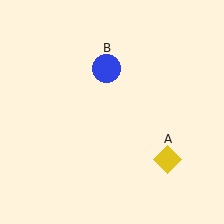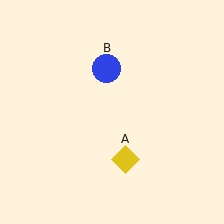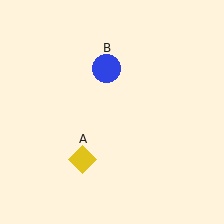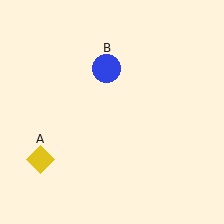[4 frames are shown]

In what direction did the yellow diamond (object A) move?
The yellow diamond (object A) moved left.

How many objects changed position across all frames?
1 object changed position: yellow diamond (object A).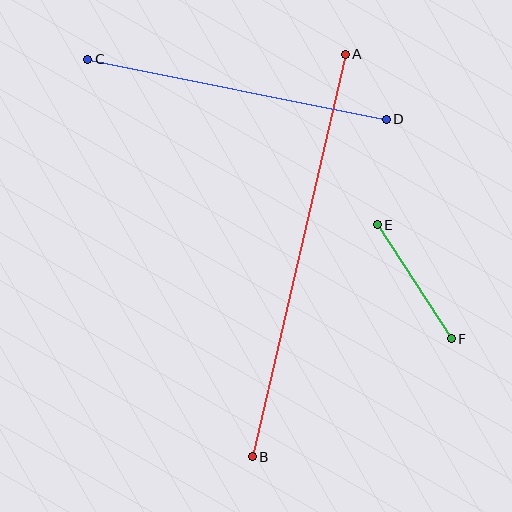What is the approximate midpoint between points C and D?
The midpoint is at approximately (237, 89) pixels.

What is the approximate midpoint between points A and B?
The midpoint is at approximately (299, 256) pixels.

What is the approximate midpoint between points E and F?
The midpoint is at approximately (414, 282) pixels.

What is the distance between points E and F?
The distance is approximately 136 pixels.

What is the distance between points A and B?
The distance is approximately 413 pixels.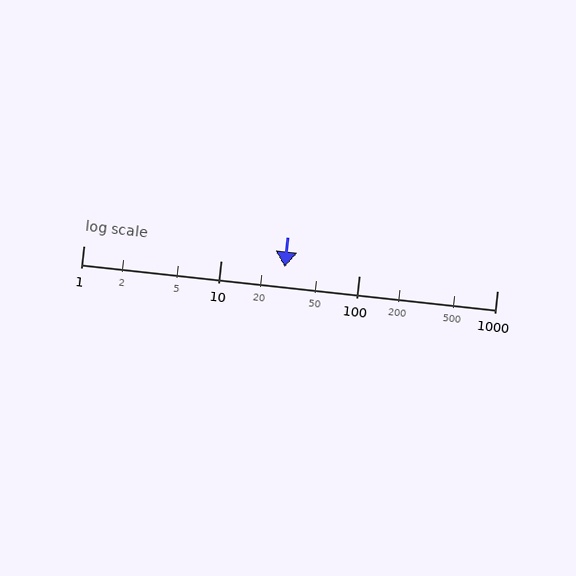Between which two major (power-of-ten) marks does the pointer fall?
The pointer is between 10 and 100.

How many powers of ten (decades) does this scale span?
The scale spans 3 decades, from 1 to 1000.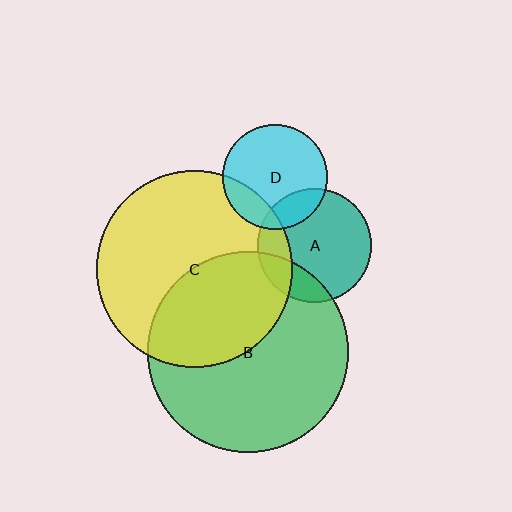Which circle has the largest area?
Circle B (green).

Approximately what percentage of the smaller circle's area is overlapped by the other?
Approximately 20%.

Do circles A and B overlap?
Yes.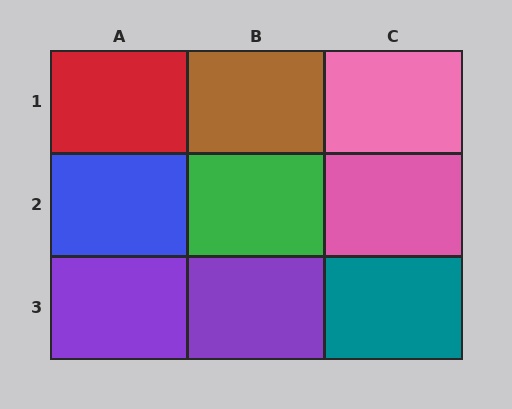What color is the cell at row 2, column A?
Blue.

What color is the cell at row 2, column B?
Green.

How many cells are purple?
2 cells are purple.